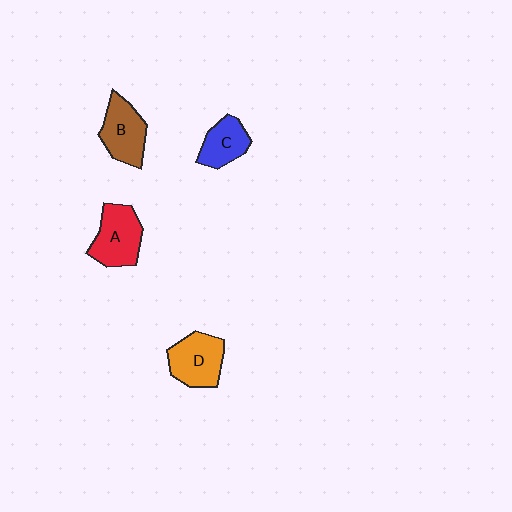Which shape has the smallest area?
Shape C (blue).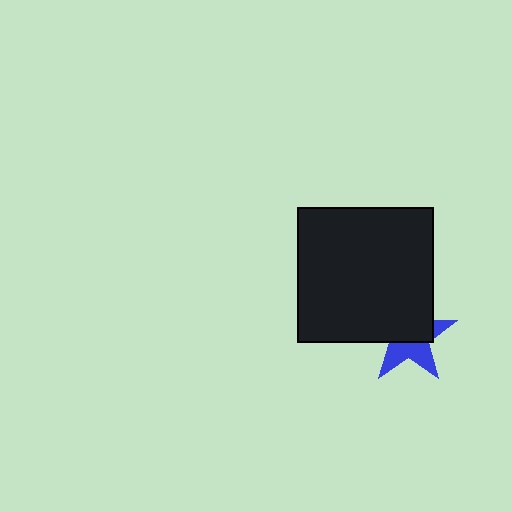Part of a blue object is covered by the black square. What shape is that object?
It is a star.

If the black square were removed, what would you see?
You would see the complete blue star.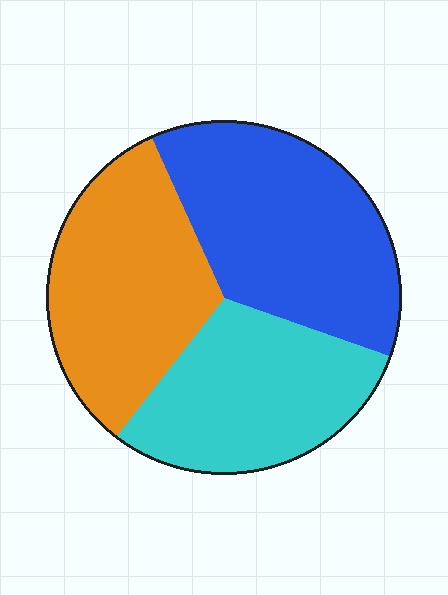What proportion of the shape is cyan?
Cyan covers about 30% of the shape.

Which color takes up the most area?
Blue, at roughly 35%.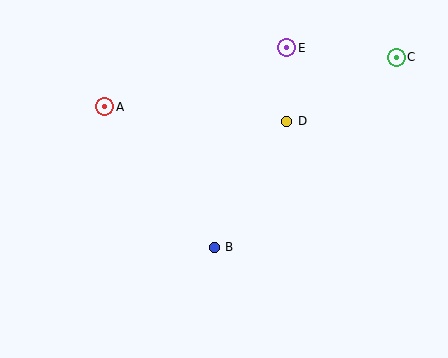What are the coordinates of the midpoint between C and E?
The midpoint between C and E is at (342, 53).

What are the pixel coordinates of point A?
Point A is at (105, 107).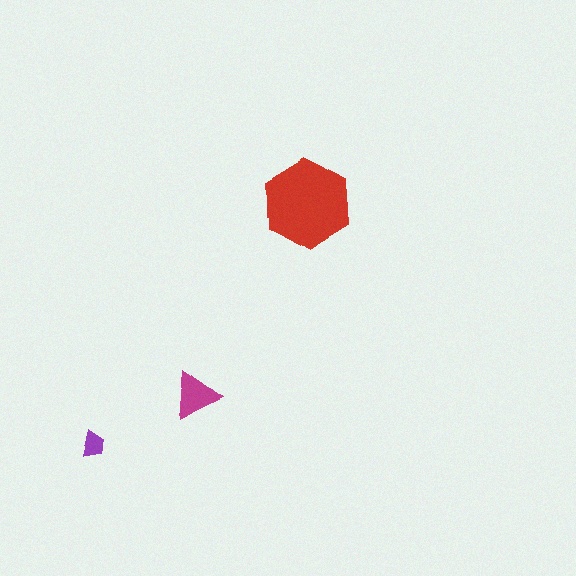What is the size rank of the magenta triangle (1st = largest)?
2nd.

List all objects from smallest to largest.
The purple trapezoid, the magenta triangle, the red hexagon.